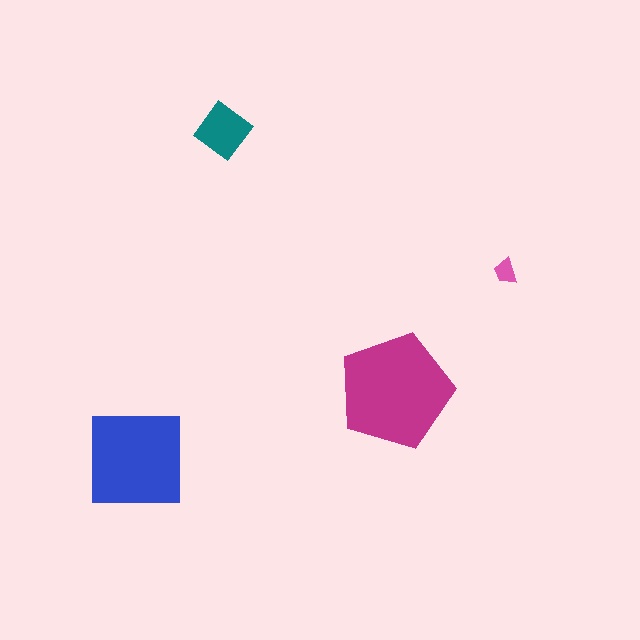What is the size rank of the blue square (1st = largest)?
2nd.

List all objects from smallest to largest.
The pink trapezoid, the teal diamond, the blue square, the magenta pentagon.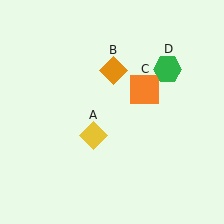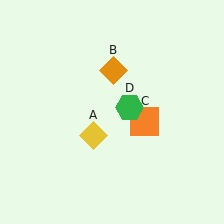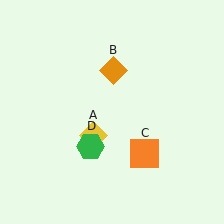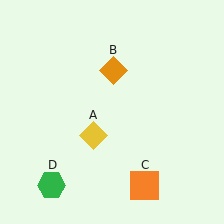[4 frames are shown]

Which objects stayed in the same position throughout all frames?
Yellow diamond (object A) and orange diamond (object B) remained stationary.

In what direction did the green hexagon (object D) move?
The green hexagon (object D) moved down and to the left.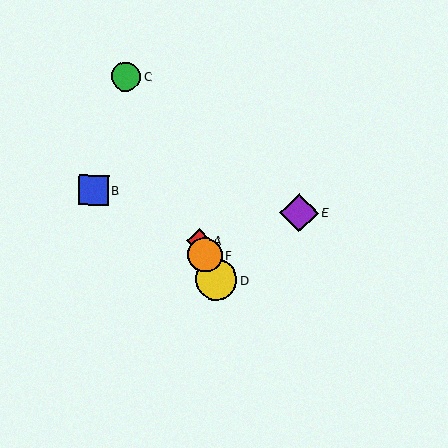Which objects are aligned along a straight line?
Objects A, C, D, F are aligned along a straight line.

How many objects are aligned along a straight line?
4 objects (A, C, D, F) are aligned along a straight line.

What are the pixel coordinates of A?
Object A is at (199, 240).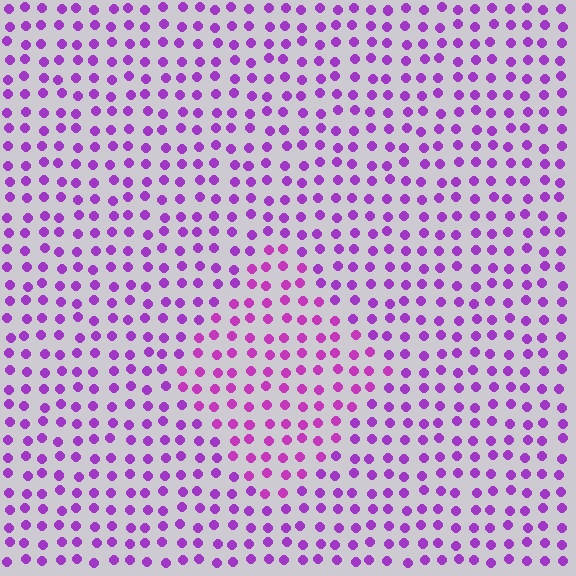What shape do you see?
I see a diamond.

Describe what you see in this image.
The image is filled with small purple elements in a uniform arrangement. A diamond-shaped region is visible where the elements are tinted to a slightly different hue, forming a subtle color boundary.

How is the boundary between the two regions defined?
The boundary is defined purely by a slight shift in hue (about 20 degrees). Spacing, size, and orientation are identical on both sides.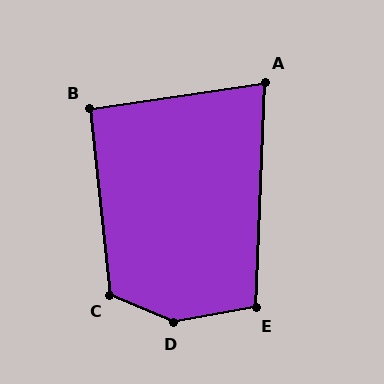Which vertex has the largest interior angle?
D, at approximately 146 degrees.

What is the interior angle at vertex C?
Approximately 119 degrees (obtuse).